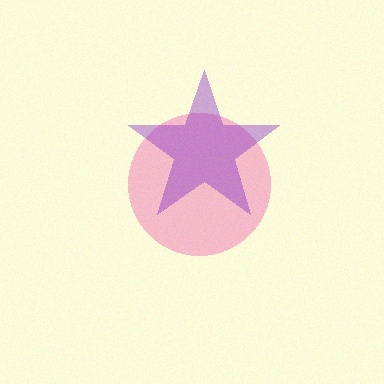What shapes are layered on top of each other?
The layered shapes are: a pink circle, a purple star.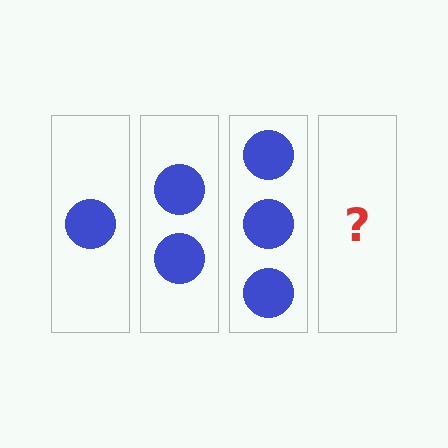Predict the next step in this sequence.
The next step is 4 circles.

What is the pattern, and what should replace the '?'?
The pattern is that each step adds one more circle. The '?' should be 4 circles.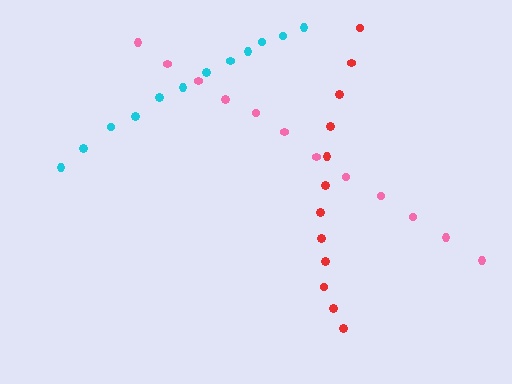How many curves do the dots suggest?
There are 3 distinct paths.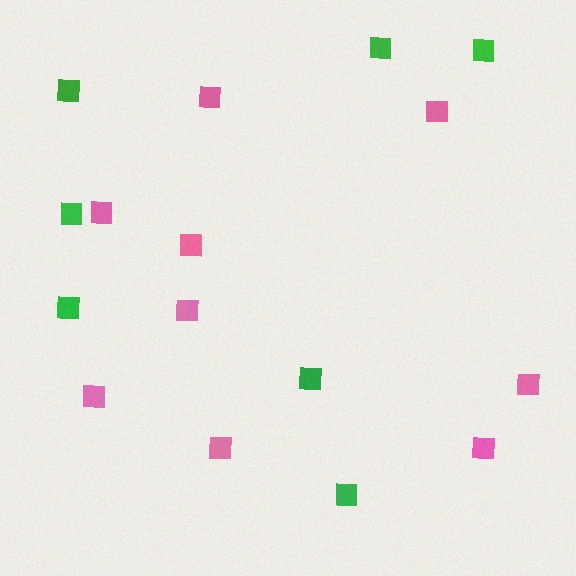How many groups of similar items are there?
There are 2 groups: one group of pink squares (9) and one group of green squares (7).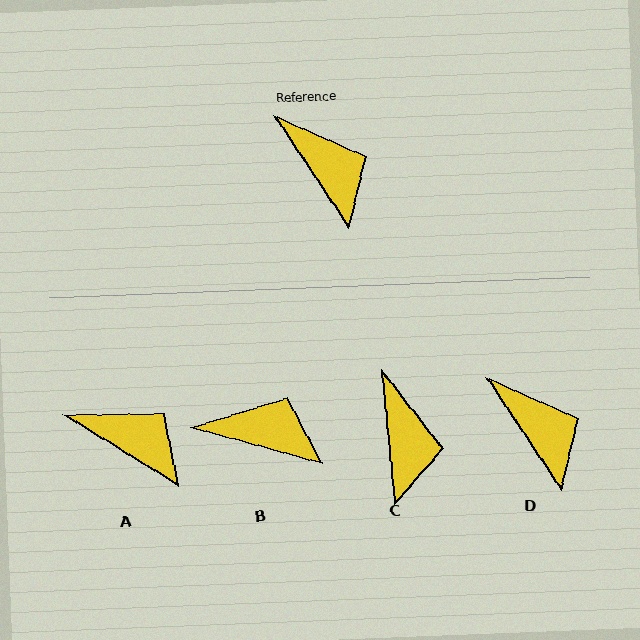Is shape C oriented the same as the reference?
No, it is off by about 28 degrees.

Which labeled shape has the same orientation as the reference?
D.